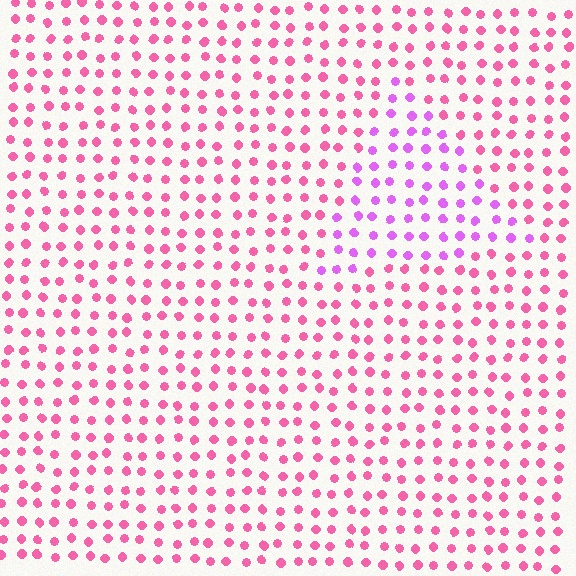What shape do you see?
I see a triangle.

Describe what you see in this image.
The image is filled with small pink elements in a uniform arrangement. A triangle-shaped region is visible where the elements are tinted to a slightly different hue, forming a subtle color boundary.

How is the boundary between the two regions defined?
The boundary is defined purely by a slight shift in hue (about 39 degrees). Spacing, size, and orientation are identical on both sides.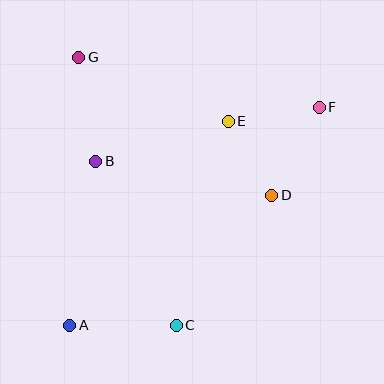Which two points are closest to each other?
Points D and E are closest to each other.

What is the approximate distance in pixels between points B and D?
The distance between B and D is approximately 179 pixels.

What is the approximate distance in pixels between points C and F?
The distance between C and F is approximately 261 pixels.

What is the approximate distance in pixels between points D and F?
The distance between D and F is approximately 100 pixels.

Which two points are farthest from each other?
Points A and F are farthest from each other.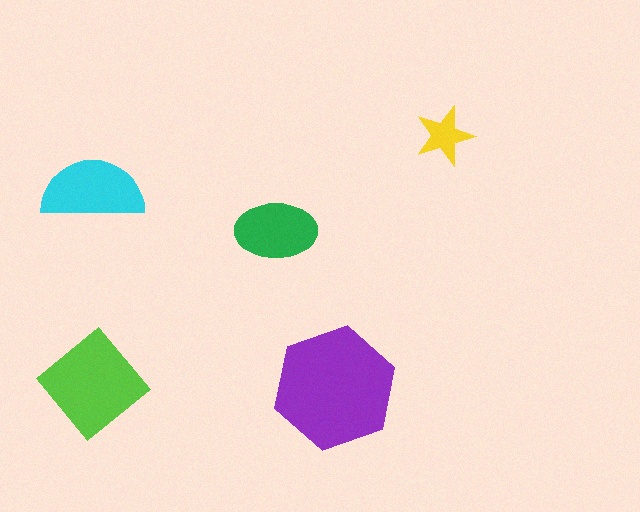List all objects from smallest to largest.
The yellow star, the green ellipse, the cyan semicircle, the lime diamond, the purple hexagon.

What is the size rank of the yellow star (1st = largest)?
5th.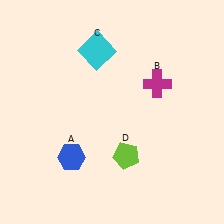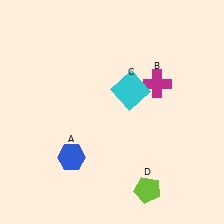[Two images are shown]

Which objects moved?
The objects that moved are: the cyan square (C), the lime pentagon (D).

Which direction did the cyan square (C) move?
The cyan square (C) moved down.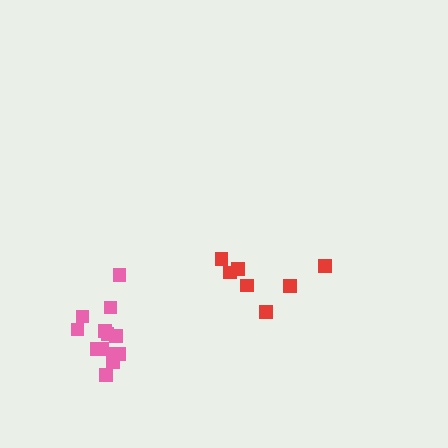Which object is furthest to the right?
The red cluster is rightmost.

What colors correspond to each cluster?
The clusters are colored: red, pink.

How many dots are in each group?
Group 1: 8 dots, Group 2: 13 dots (21 total).